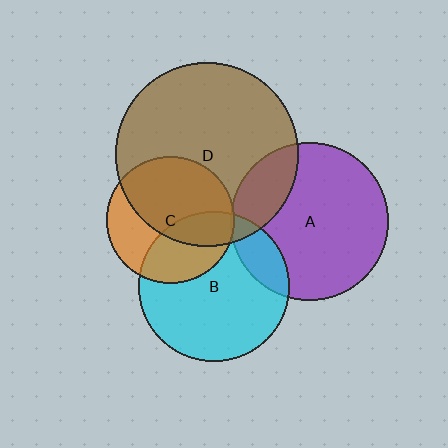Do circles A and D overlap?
Yes.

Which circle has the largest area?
Circle D (brown).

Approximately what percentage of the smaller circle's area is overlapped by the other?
Approximately 20%.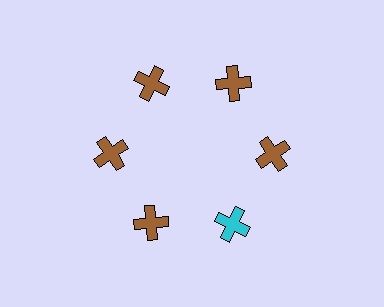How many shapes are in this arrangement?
There are 6 shapes arranged in a ring pattern.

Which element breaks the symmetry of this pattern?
The cyan cross at roughly the 5 o'clock position breaks the symmetry. All other shapes are brown crosses.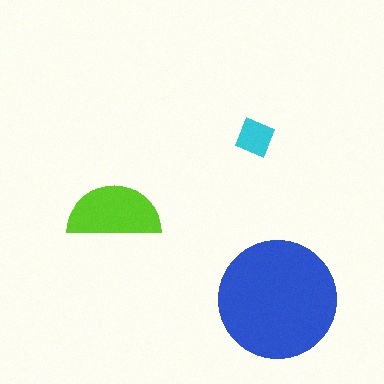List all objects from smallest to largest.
The cyan diamond, the lime semicircle, the blue circle.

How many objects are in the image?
There are 3 objects in the image.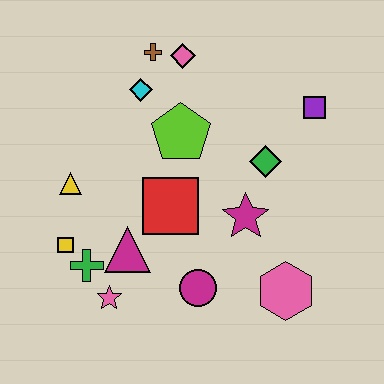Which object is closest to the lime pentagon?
The cyan diamond is closest to the lime pentagon.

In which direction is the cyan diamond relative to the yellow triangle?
The cyan diamond is above the yellow triangle.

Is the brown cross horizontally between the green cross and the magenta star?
Yes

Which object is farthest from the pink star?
The purple square is farthest from the pink star.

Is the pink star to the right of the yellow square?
Yes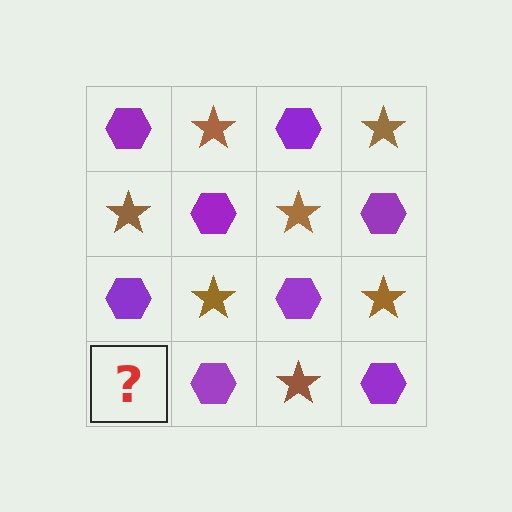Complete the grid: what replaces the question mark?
The question mark should be replaced with a brown star.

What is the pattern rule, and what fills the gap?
The rule is that it alternates purple hexagon and brown star in a checkerboard pattern. The gap should be filled with a brown star.